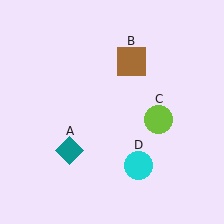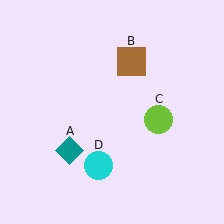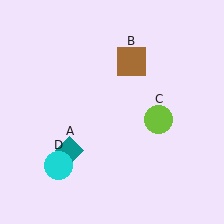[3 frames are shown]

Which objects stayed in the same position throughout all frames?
Teal diamond (object A) and brown square (object B) and lime circle (object C) remained stationary.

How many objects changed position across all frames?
1 object changed position: cyan circle (object D).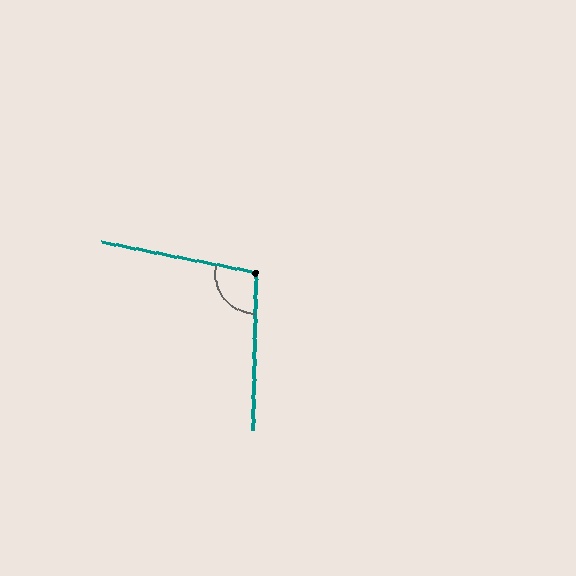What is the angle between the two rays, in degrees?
Approximately 100 degrees.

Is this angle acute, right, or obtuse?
It is obtuse.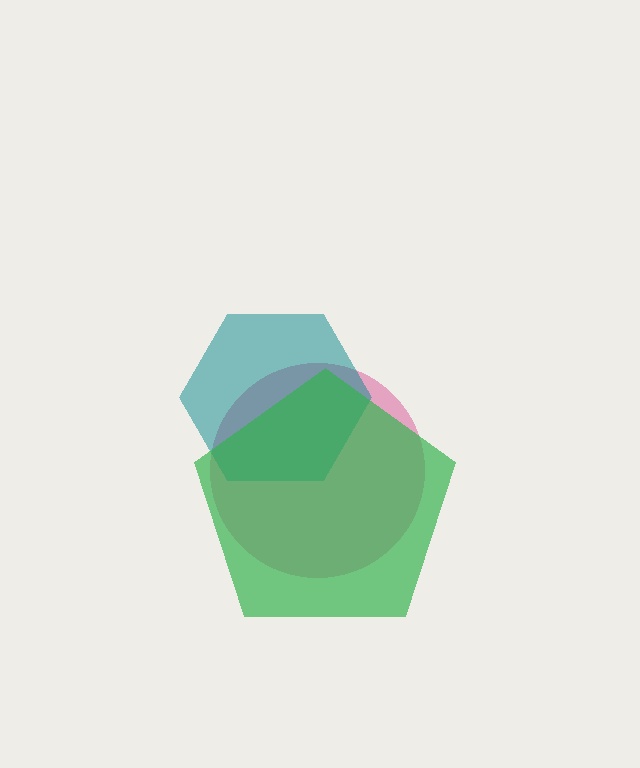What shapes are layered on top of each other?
The layered shapes are: a pink circle, a teal hexagon, a green pentagon.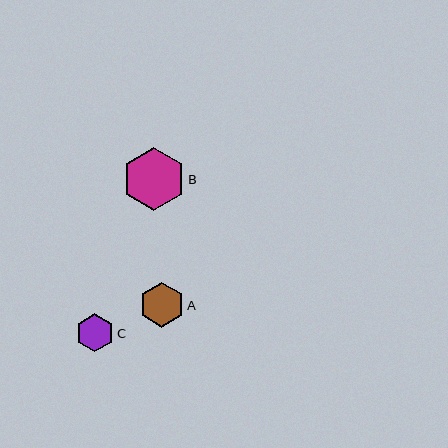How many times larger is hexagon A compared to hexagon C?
Hexagon A is approximately 1.2 times the size of hexagon C.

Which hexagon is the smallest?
Hexagon C is the smallest with a size of approximately 38 pixels.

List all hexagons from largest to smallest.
From largest to smallest: B, A, C.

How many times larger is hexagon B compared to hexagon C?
Hexagon B is approximately 1.7 times the size of hexagon C.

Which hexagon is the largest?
Hexagon B is the largest with a size of approximately 63 pixels.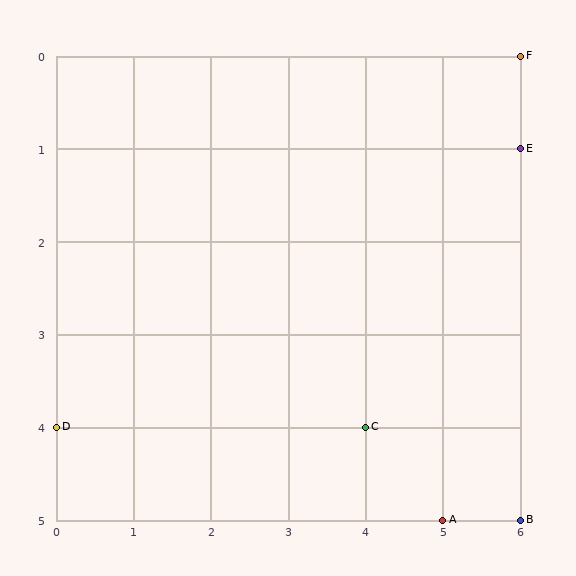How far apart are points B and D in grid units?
Points B and D are 6 columns and 1 row apart (about 6.1 grid units diagonally).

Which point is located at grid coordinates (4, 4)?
Point C is at (4, 4).